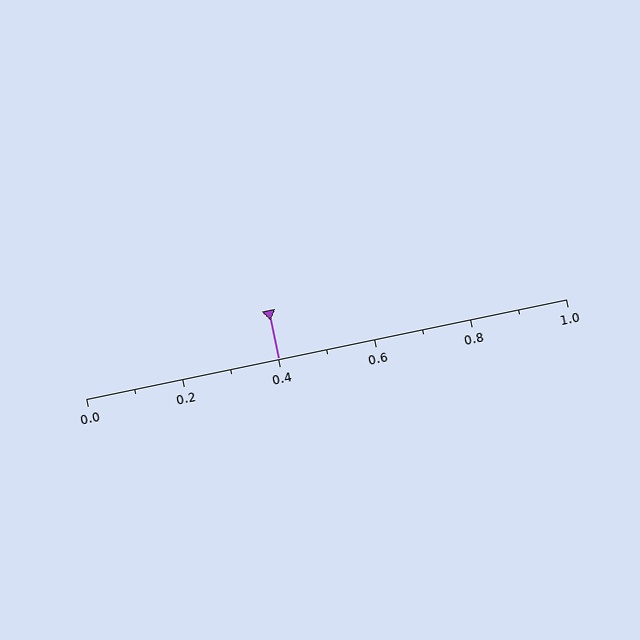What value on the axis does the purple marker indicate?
The marker indicates approximately 0.4.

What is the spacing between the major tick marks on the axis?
The major ticks are spaced 0.2 apart.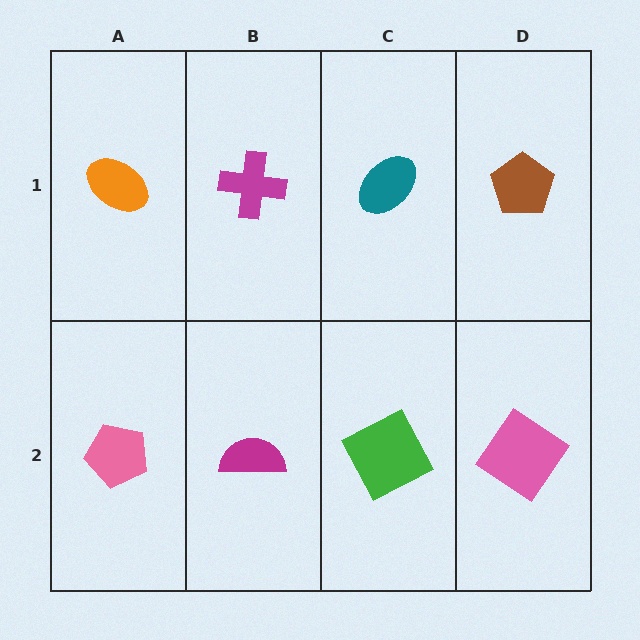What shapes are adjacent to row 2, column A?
An orange ellipse (row 1, column A), a magenta semicircle (row 2, column B).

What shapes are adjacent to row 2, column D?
A brown pentagon (row 1, column D), a green square (row 2, column C).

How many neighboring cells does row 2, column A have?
2.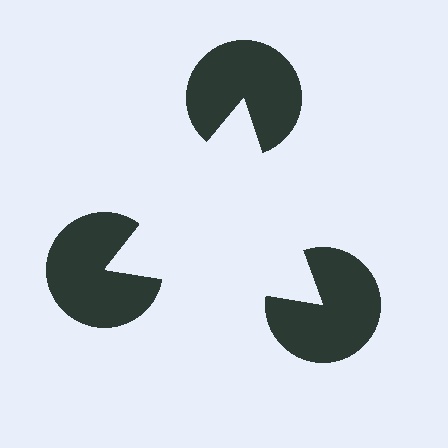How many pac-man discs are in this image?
There are 3 — one at each vertex of the illusory triangle.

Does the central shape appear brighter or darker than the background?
It typically appears slightly brighter than the background, even though no actual brightness change is drawn.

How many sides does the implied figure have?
3 sides.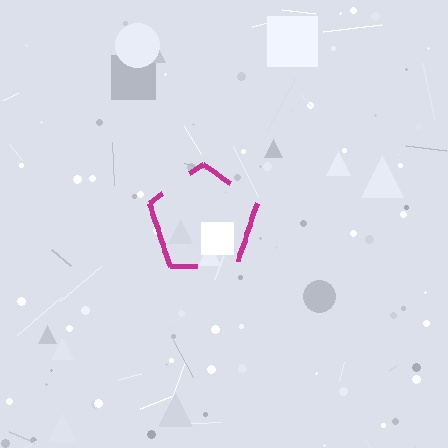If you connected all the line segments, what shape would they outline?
They would outline a pentagon.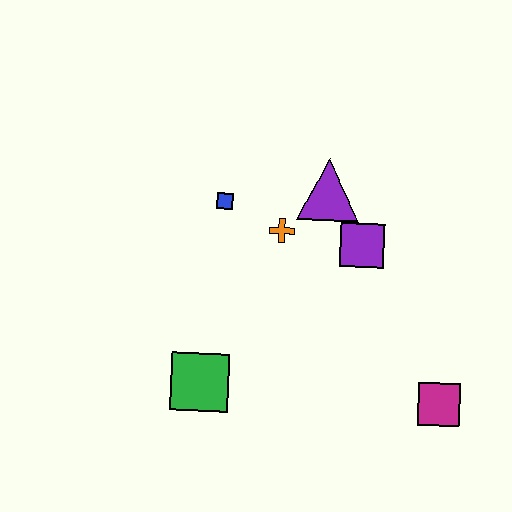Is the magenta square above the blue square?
No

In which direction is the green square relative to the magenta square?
The green square is to the left of the magenta square.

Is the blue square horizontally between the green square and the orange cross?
Yes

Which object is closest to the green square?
The orange cross is closest to the green square.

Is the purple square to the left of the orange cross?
No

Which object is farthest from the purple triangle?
The magenta square is farthest from the purple triangle.